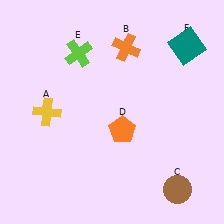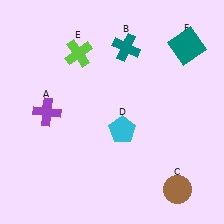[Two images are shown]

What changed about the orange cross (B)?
In Image 1, B is orange. In Image 2, it changed to teal.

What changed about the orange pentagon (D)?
In Image 1, D is orange. In Image 2, it changed to cyan.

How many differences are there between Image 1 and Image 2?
There are 3 differences between the two images.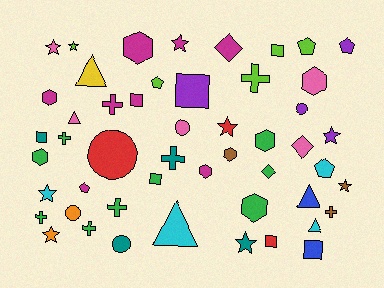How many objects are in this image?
There are 50 objects.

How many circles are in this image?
There are 5 circles.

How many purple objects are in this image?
There are 4 purple objects.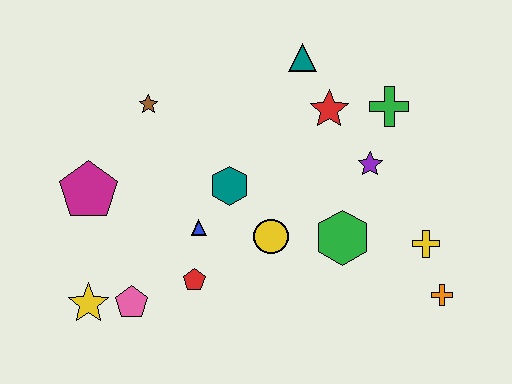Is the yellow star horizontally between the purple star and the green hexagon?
No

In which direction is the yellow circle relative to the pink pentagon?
The yellow circle is to the right of the pink pentagon.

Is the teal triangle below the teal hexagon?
No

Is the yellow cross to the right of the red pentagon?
Yes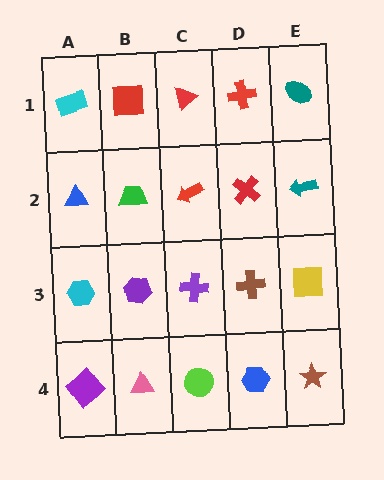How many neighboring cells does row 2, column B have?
4.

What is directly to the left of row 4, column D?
A lime circle.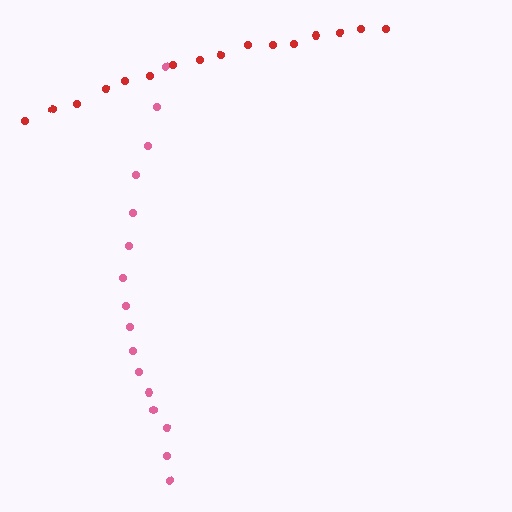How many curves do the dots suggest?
There are 2 distinct paths.